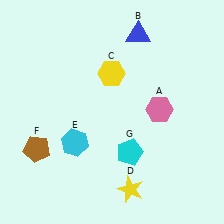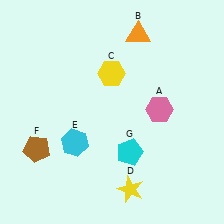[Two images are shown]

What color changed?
The triangle (B) changed from blue in Image 1 to orange in Image 2.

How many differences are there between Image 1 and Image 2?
There is 1 difference between the two images.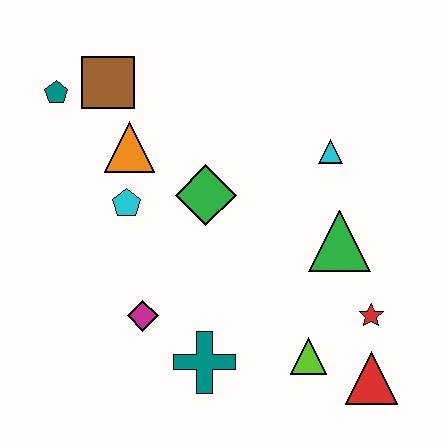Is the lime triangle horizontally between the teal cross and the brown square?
No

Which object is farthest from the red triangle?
The teal pentagon is farthest from the red triangle.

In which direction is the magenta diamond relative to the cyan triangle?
The magenta diamond is to the left of the cyan triangle.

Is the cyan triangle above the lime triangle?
Yes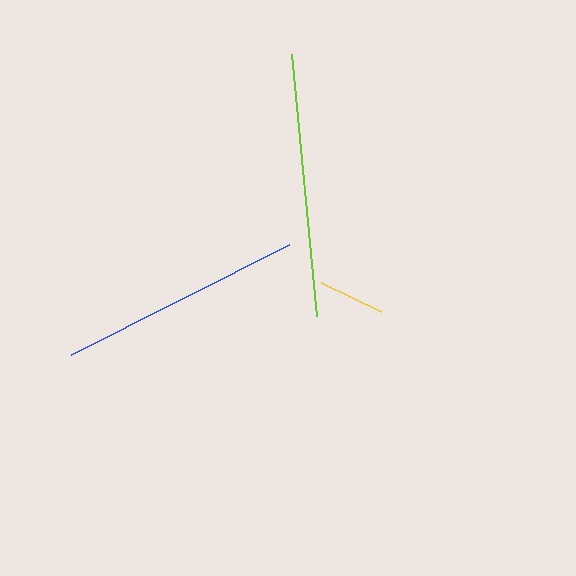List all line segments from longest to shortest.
From longest to shortest: lime, blue, yellow.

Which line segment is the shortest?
The yellow line is the shortest at approximately 67 pixels.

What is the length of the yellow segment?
The yellow segment is approximately 67 pixels long.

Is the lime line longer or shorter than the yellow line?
The lime line is longer than the yellow line.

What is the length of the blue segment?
The blue segment is approximately 244 pixels long.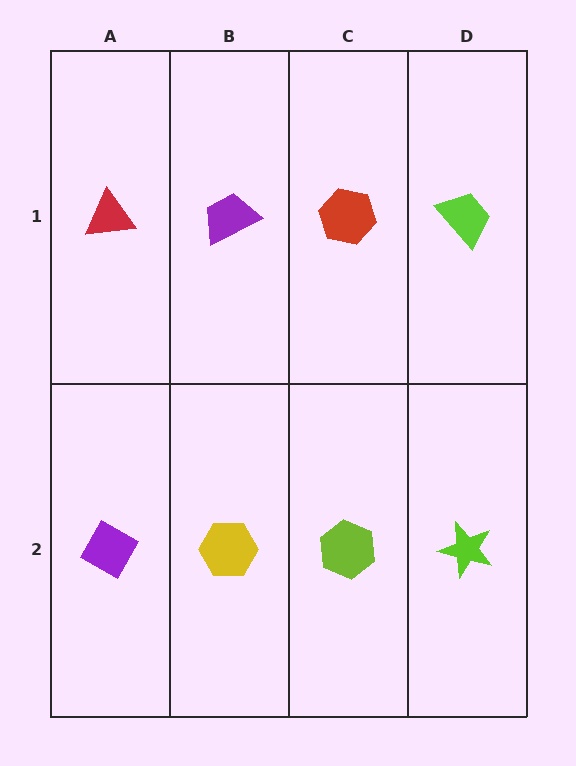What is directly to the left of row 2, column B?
A purple diamond.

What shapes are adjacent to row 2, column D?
A lime trapezoid (row 1, column D), a lime hexagon (row 2, column C).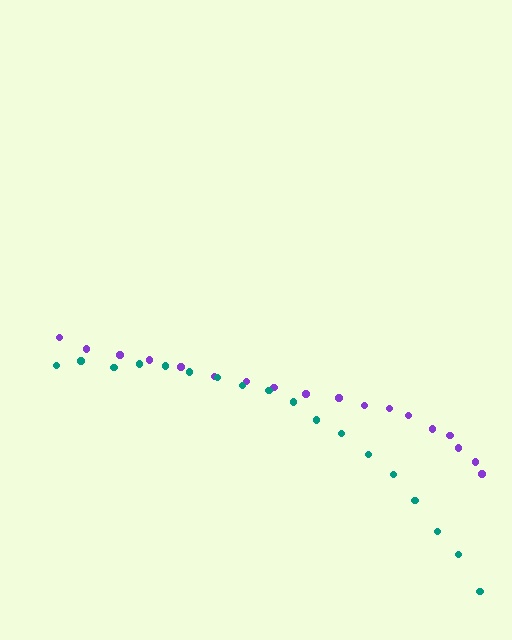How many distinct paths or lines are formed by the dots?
There are 2 distinct paths.